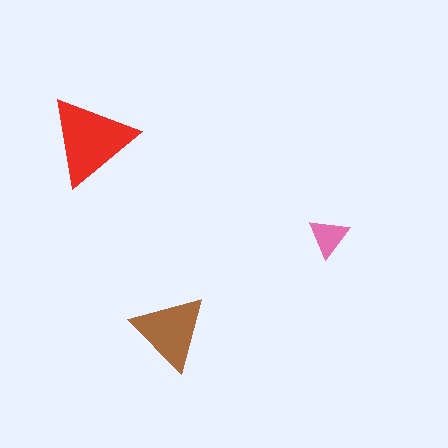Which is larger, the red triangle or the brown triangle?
The red one.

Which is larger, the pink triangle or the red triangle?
The red one.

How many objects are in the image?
There are 3 objects in the image.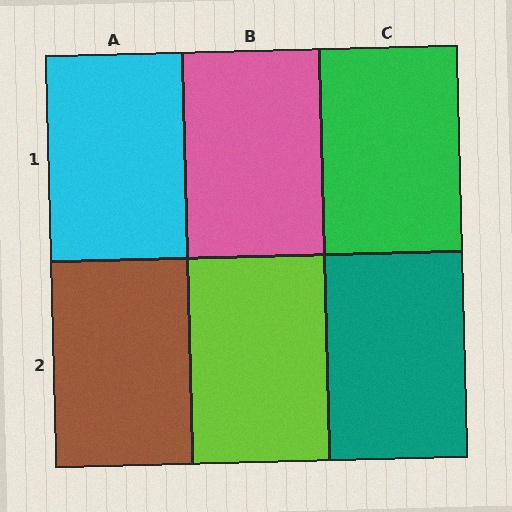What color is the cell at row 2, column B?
Lime.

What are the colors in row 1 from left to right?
Cyan, pink, green.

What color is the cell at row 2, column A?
Brown.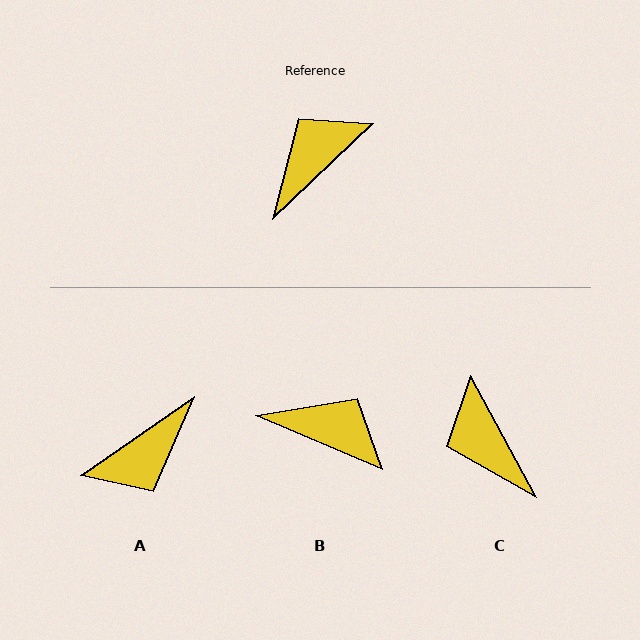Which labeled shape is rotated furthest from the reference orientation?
A, about 171 degrees away.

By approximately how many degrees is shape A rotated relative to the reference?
Approximately 171 degrees counter-clockwise.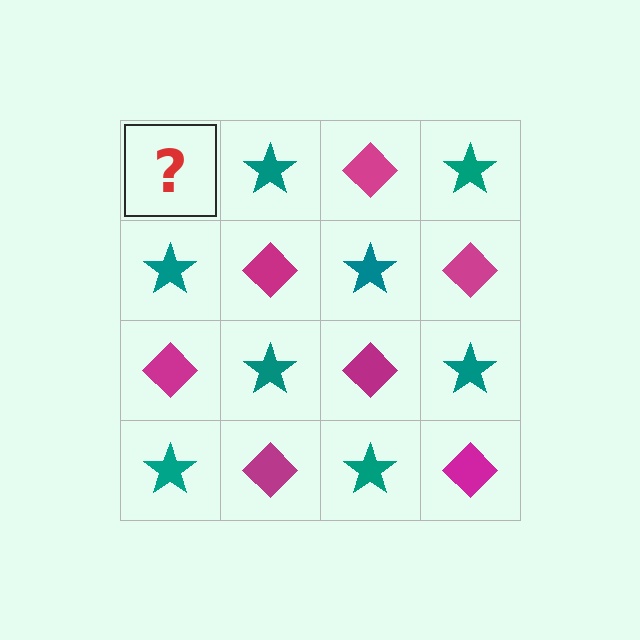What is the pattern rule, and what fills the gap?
The rule is that it alternates magenta diamond and teal star in a checkerboard pattern. The gap should be filled with a magenta diamond.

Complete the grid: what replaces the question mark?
The question mark should be replaced with a magenta diamond.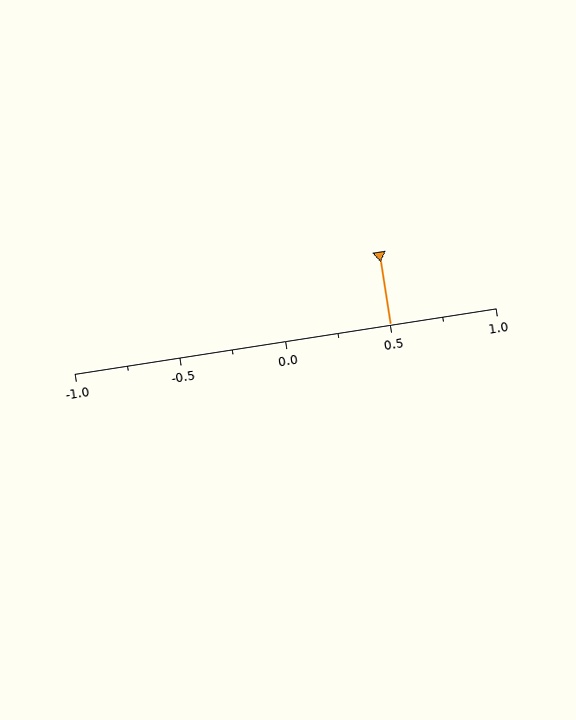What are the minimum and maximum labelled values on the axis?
The axis runs from -1.0 to 1.0.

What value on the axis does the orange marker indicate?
The marker indicates approximately 0.5.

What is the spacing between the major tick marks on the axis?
The major ticks are spaced 0.5 apart.